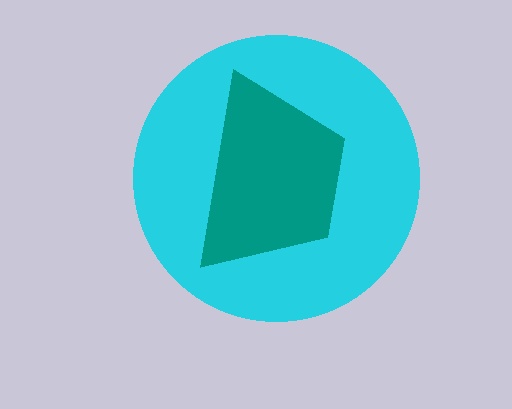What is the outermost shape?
The cyan circle.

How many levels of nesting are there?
2.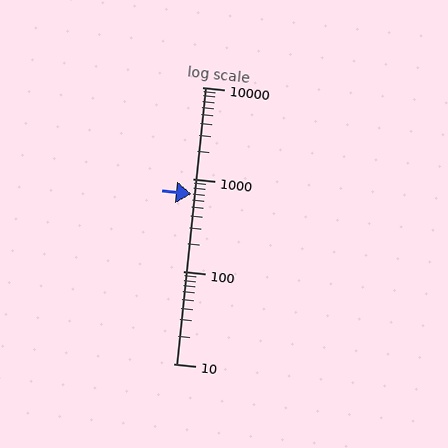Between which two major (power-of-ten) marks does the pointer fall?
The pointer is between 100 and 1000.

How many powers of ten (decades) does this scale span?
The scale spans 3 decades, from 10 to 10000.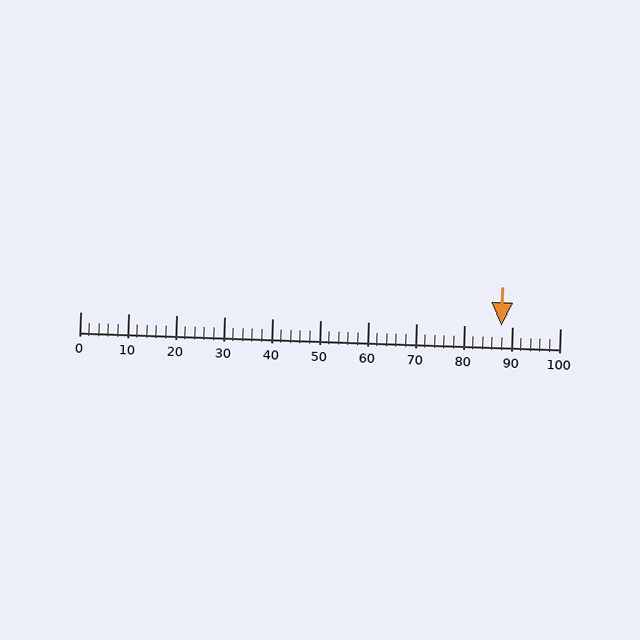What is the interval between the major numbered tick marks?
The major tick marks are spaced 10 units apart.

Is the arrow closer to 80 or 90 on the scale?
The arrow is closer to 90.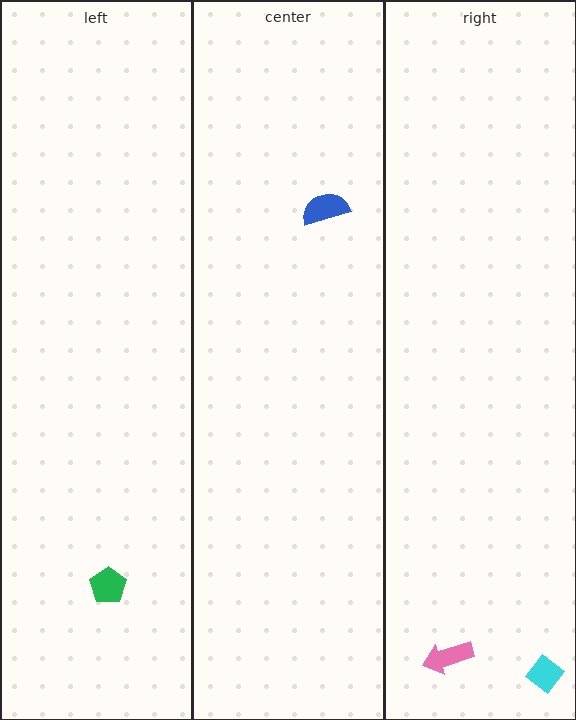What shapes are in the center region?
The blue semicircle.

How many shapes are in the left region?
1.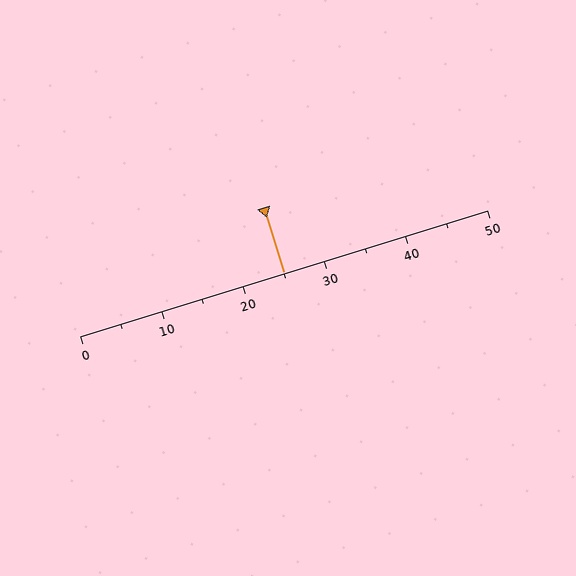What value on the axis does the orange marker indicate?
The marker indicates approximately 25.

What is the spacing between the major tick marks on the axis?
The major ticks are spaced 10 apart.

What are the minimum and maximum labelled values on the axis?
The axis runs from 0 to 50.